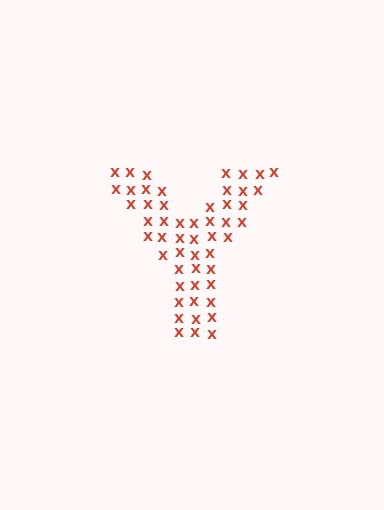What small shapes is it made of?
It is made of small letter X's.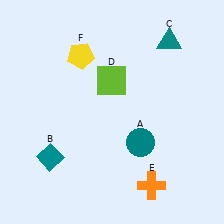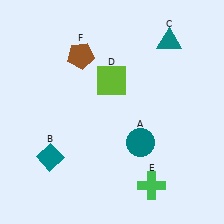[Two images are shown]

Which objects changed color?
E changed from orange to green. F changed from yellow to brown.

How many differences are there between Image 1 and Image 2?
There are 2 differences between the two images.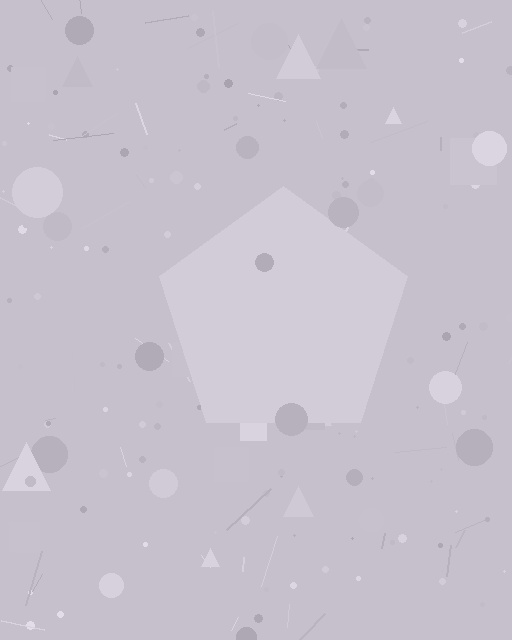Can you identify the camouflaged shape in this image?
The camouflaged shape is a pentagon.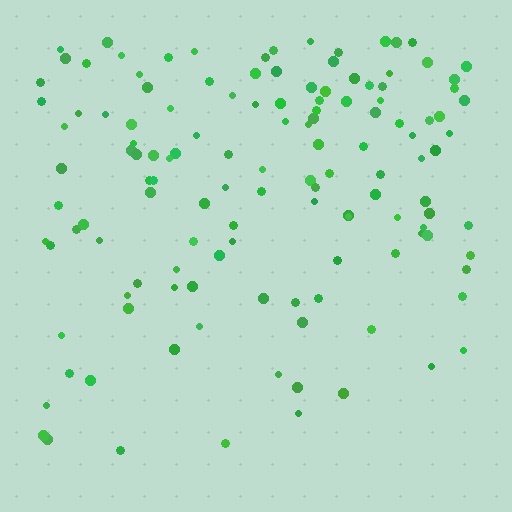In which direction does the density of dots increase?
From bottom to top, with the top side densest.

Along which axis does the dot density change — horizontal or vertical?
Vertical.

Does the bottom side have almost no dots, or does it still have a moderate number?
Still a moderate number, just noticeably fewer than the top.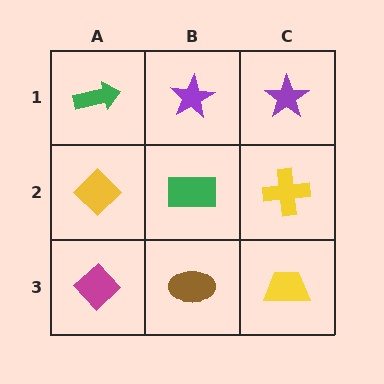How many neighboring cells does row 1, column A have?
2.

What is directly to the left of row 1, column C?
A purple star.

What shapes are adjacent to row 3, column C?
A yellow cross (row 2, column C), a brown ellipse (row 3, column B).